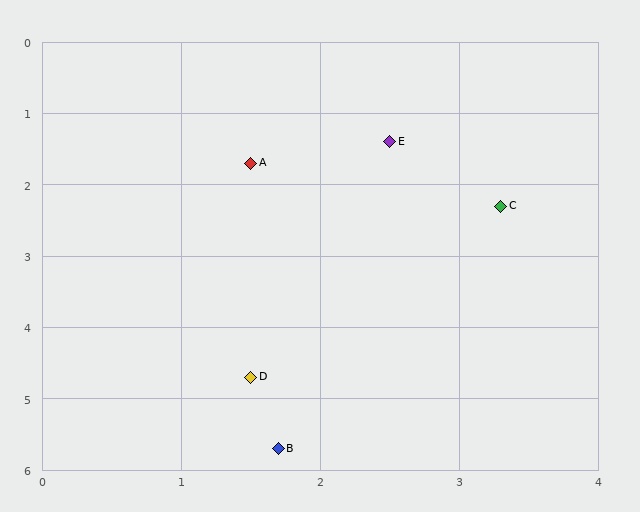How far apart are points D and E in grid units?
Points D and E are about 3.4 grid units apart.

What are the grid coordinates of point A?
Point A is at approximately (1.5, 1.7).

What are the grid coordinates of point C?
Point C is at approximately (3.3, 2.3).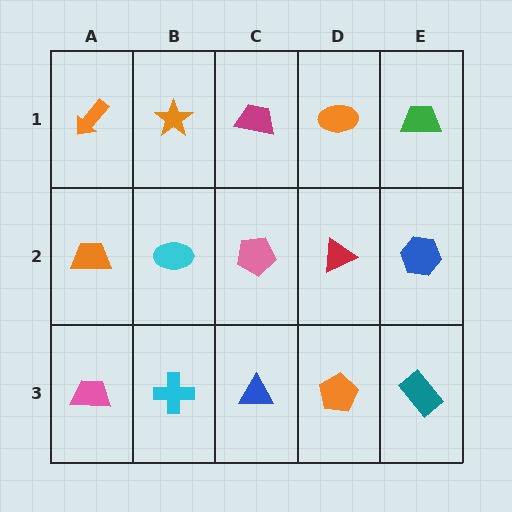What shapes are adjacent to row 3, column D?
A red triangle (row 2, column D), a blue triangle (row 3, column C), a teal rectangle (row 3, column E).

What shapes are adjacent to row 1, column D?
A red triangle (row 2, column D), a magenta trapezoid (row 1, column C), a green trapezoid (row 1, column E).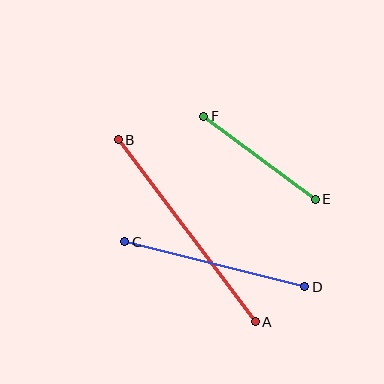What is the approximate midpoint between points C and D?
The midpoint is at approximately (215, 264) pixels.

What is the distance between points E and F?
The distance is approximately 139 pixels.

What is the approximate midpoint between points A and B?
The midpoint is at approximately (187, 231) pixels.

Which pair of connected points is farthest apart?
Points A and B are farthest apart.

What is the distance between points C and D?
The distance is approximately 185 pixels.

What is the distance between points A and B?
The distance is approximately 228 pixels.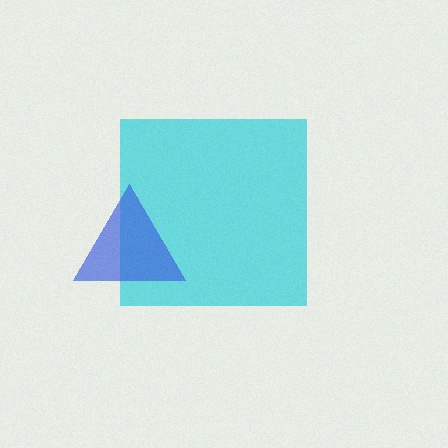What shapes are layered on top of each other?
The layered shapes are: a cyan square, a blue triangle.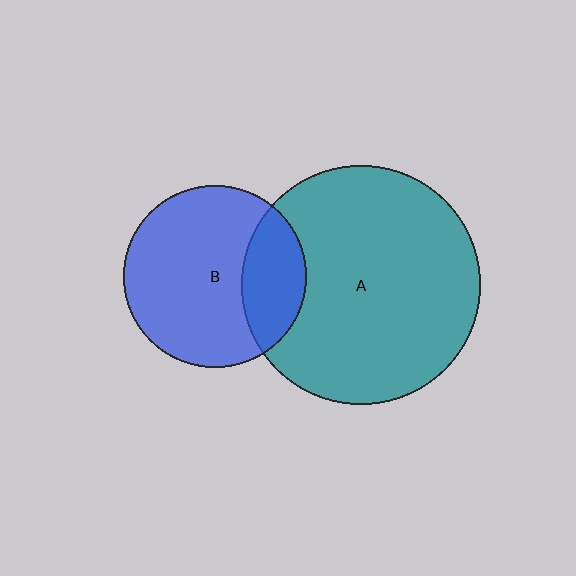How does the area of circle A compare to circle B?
Approximately 1.7 times.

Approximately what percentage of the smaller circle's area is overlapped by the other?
Approximately 25%.